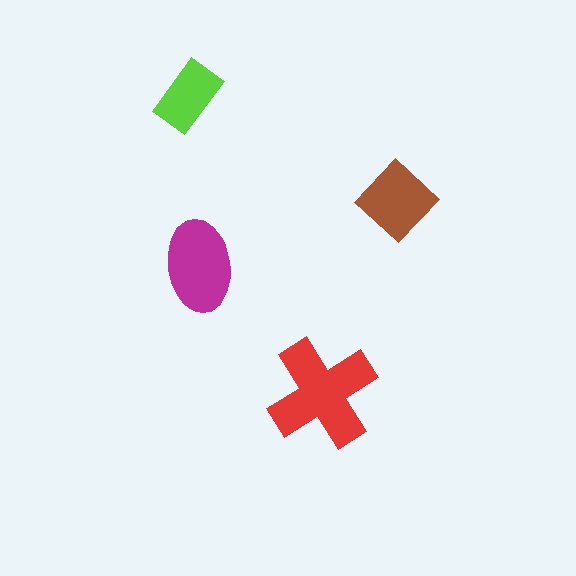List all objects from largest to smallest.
The red cross, the magenta ellipse, the brown diamond, the lime rectangle.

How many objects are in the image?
There are 4 objects in the image.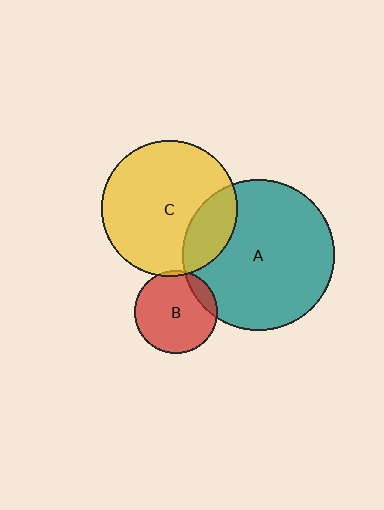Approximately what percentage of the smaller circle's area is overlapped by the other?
Approximately 20%.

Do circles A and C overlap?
Yes.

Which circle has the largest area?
Circle A (teal).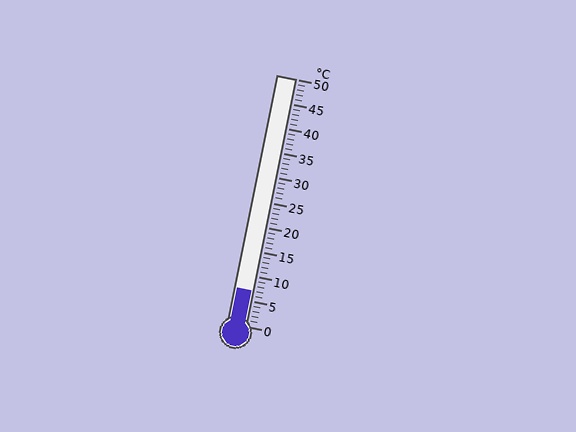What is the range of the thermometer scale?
The thermometer scale ranges from 0°C to 50°C.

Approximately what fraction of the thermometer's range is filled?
The thermometer is filled to approximately 15% of its range.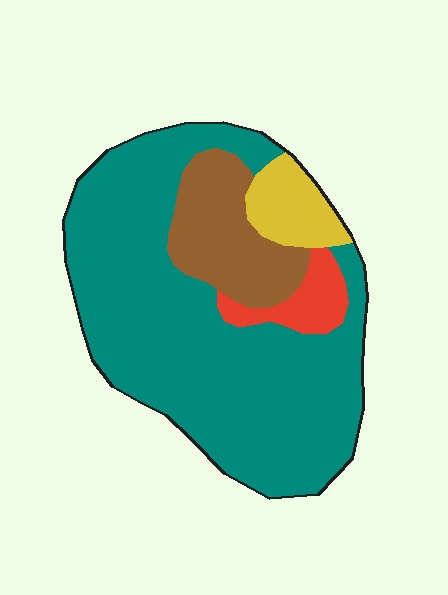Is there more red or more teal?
Teal.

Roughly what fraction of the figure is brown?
Brown covers roughly 15% of the figure.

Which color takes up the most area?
Teal, at roughly 70%.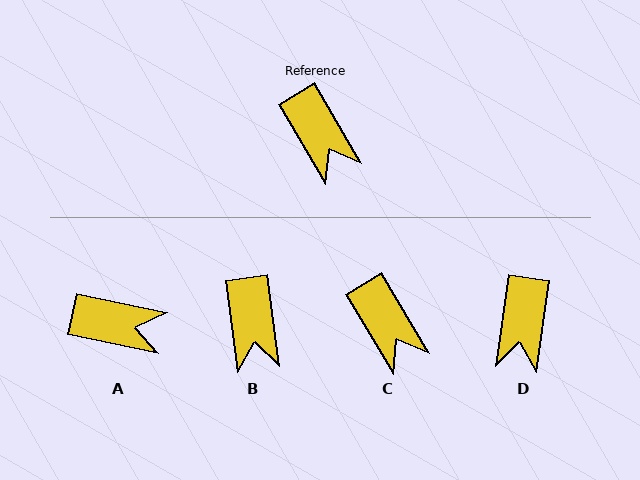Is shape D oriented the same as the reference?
No, it is off by about 38 degrees.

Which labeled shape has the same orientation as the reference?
C.